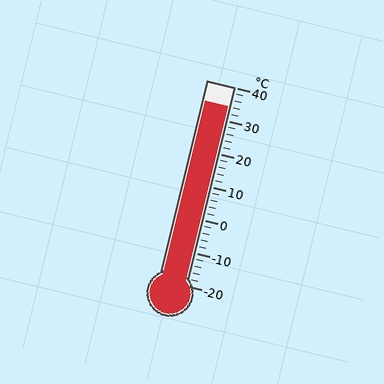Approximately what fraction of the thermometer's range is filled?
The thermometer is filled to approximately 90% of its range.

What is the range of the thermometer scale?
The thermometer scale ranges from -20°C to 40°C.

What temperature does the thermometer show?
The thermometer shows approximately 34°C.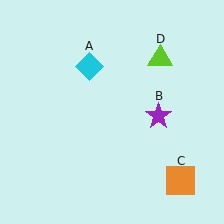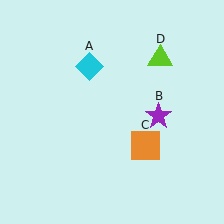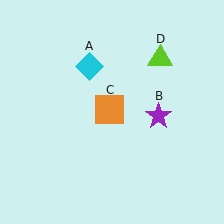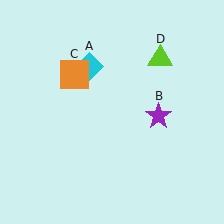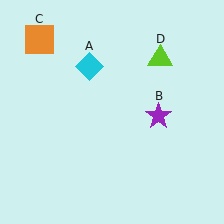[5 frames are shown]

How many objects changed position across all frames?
1 object changed position: orange square (object C).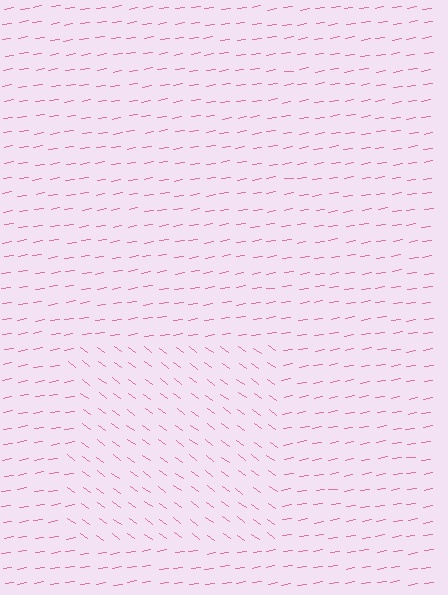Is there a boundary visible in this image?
Yes, there is a texture boundary formed by a change in line orientation.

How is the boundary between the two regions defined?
The boundary is defined purely by a change in line orientation (approximately 45 degrees difference). All lines are the same color and thickness.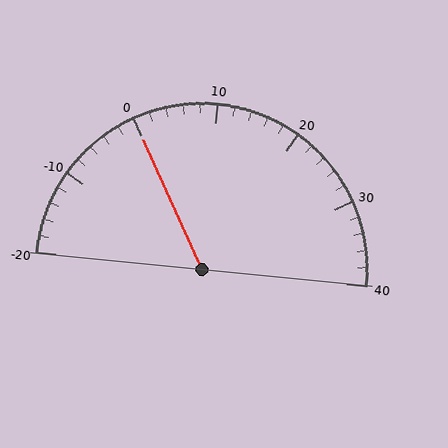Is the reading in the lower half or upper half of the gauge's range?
The reading is in the lower half of the range (-20 to 40).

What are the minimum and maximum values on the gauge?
The gauge ranges from -20 to 40.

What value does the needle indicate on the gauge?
The needle indicates approximately 0.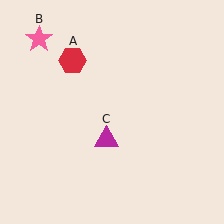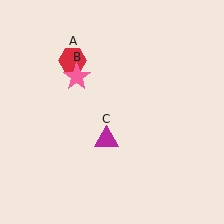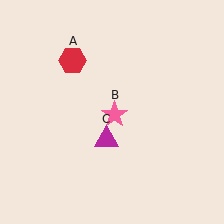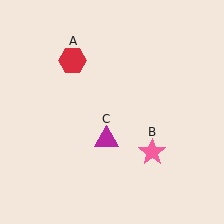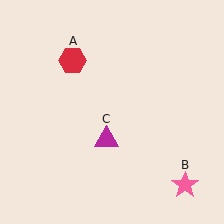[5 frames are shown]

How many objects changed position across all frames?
1 object changed position: pink star (object B).